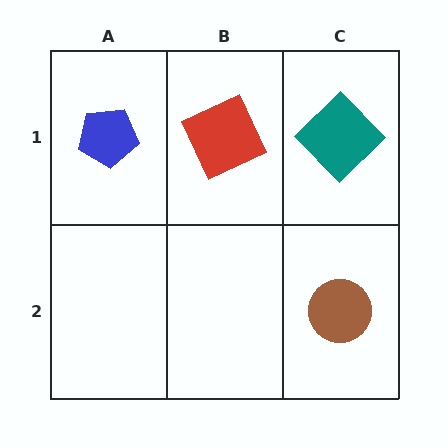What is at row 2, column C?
A brown circle.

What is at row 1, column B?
A red square.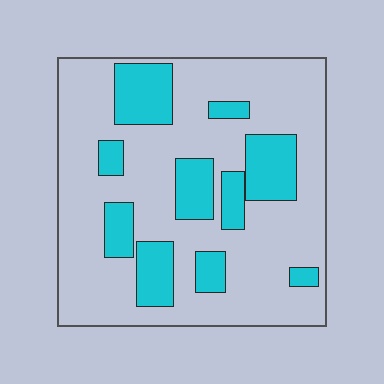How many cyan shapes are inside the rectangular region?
10.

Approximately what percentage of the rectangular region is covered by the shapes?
Approximately 25%.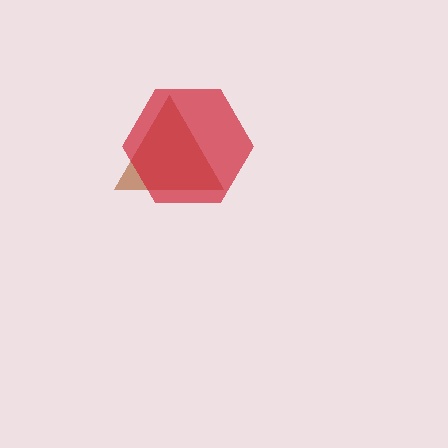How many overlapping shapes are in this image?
There are 2 overlapping shapes in the image.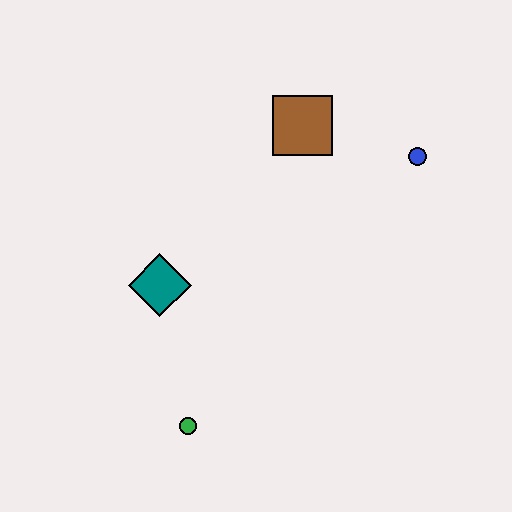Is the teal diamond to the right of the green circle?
No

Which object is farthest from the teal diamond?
The blue circle is farthest from the teal diamond.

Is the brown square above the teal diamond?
Yes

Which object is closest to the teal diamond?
The green circle is closest to the teal diamond.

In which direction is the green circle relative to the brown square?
The green circle is below the brown square.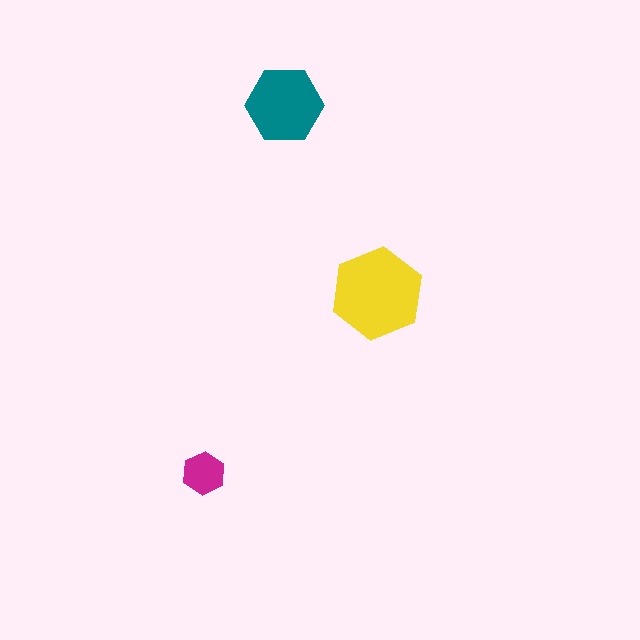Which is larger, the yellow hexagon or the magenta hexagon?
The yellow one.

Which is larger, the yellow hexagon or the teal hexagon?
The yellow one.